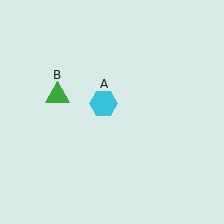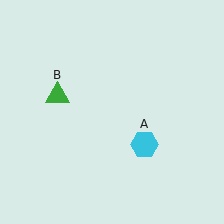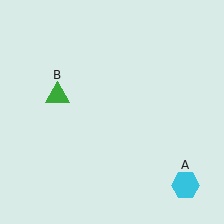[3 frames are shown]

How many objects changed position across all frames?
1 object changed position: cyan hexagon (object A).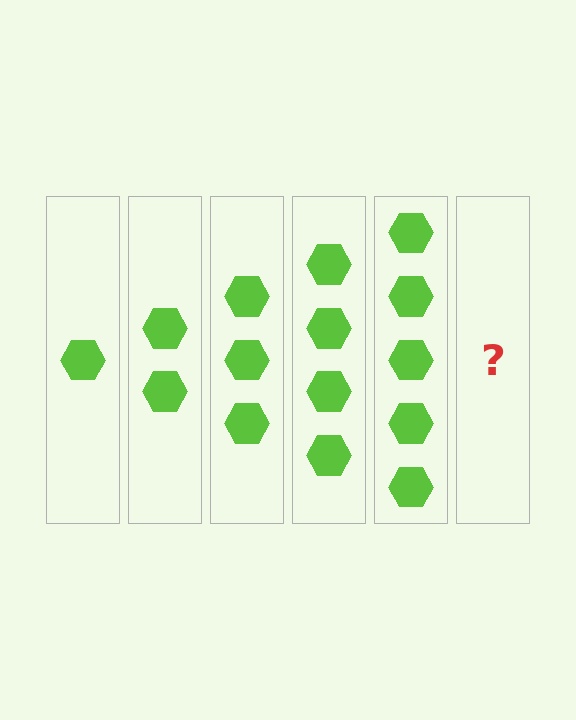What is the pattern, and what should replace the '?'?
The pattern is that each step adds one more hexagon. The '?' should be 6 hexagons.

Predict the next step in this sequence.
The next step is 6 hexagons.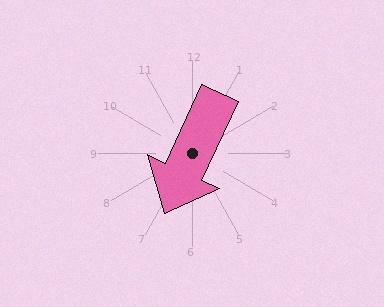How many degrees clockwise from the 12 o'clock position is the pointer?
Approximately 205 degrees.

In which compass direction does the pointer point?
Southwest.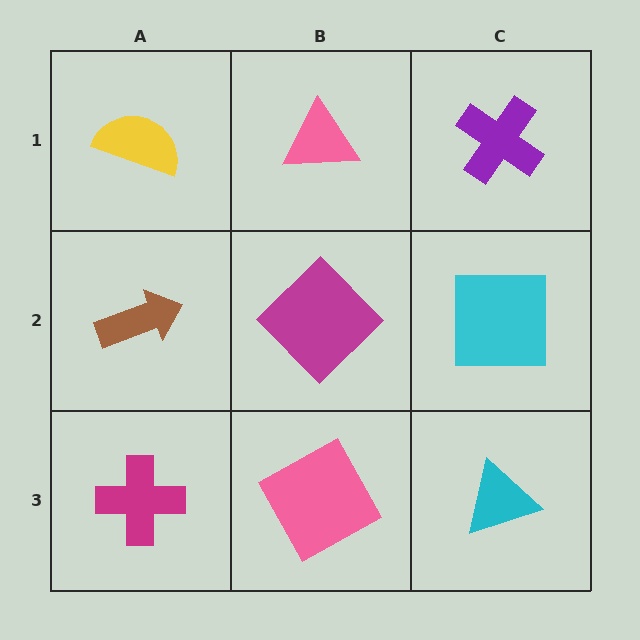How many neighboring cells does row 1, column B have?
3.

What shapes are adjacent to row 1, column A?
A brown arrow (row 2, column A), a pink triangle (row 1, column B).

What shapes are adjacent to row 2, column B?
A pink triangle (row 1, column B), a pink square (row 3, column B), a brown arrow (row 2, column A), a cyan square (row 2, column C).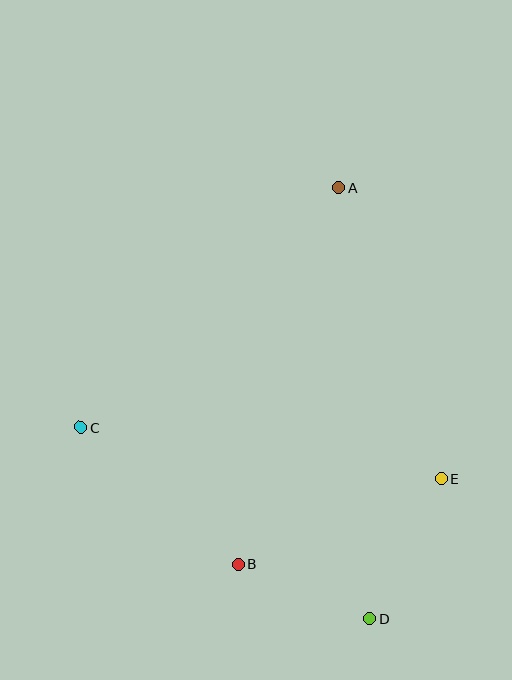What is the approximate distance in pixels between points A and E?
The distance between A and E is approximately 308 pixels.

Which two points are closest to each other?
Points B and D are closest to each other.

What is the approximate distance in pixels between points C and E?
The distance between C and E is approximately 364 pixels.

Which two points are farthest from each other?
Points A and D are farthest from each other.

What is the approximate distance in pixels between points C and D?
The distance between C and D is approximately 347 pixels.